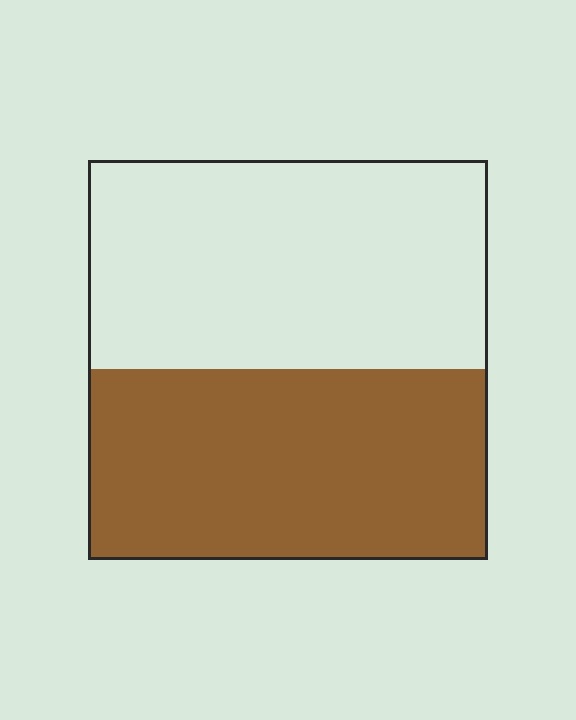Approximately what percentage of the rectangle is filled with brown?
Approximately 50%.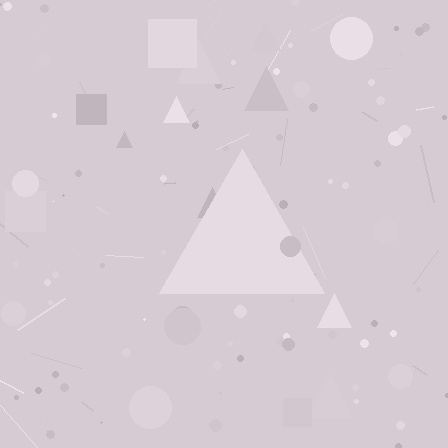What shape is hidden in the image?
A triangle is hidden in the image.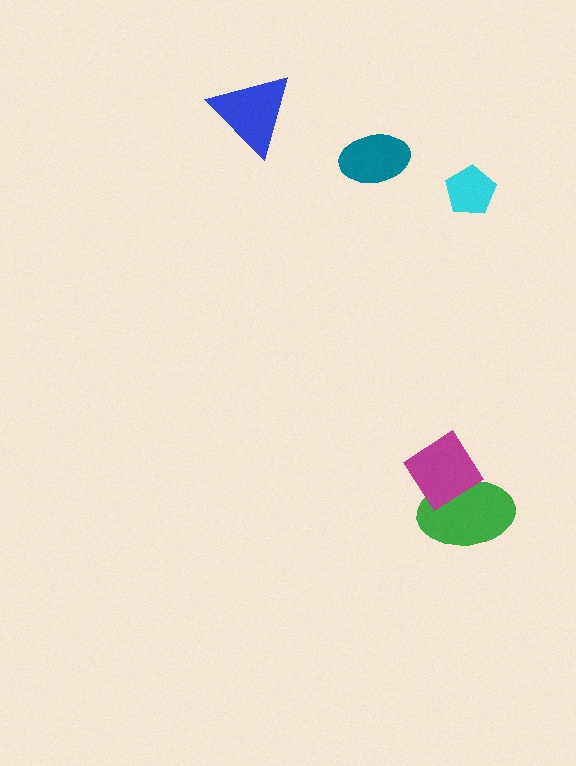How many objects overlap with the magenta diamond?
1 object overlaps with the magenta diamond.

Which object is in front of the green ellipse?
The magenta diamond is in front of the green ellipse.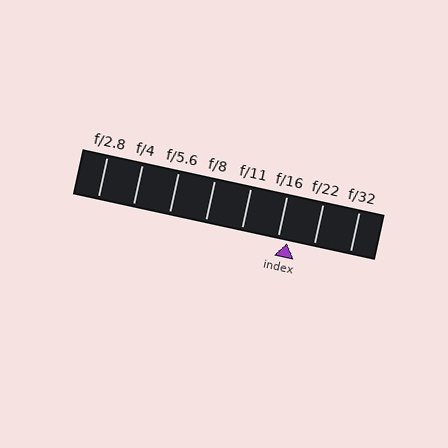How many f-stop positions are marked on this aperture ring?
There are 8 f-stop positions marked.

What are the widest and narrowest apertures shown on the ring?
The widest aperture shown is f/2.8 and the narrowest is f/32.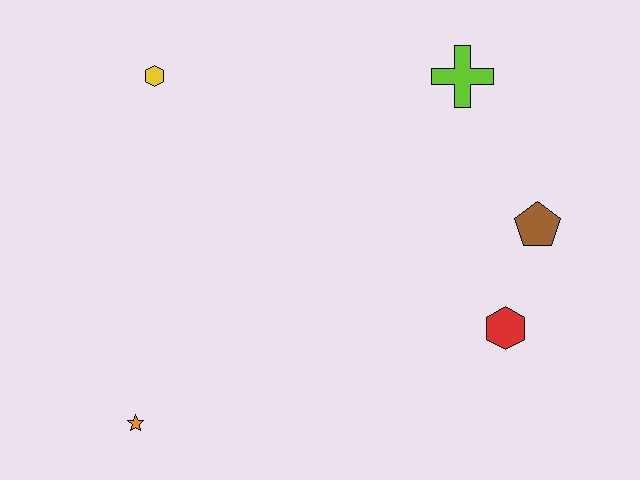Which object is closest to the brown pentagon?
The red hexagon is closest to the brown pentagon.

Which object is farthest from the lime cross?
The orange star is farthest from the lime cross.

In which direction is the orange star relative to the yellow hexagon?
The orange star is below the yellow hexagon.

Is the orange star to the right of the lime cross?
No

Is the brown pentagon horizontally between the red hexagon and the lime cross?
No